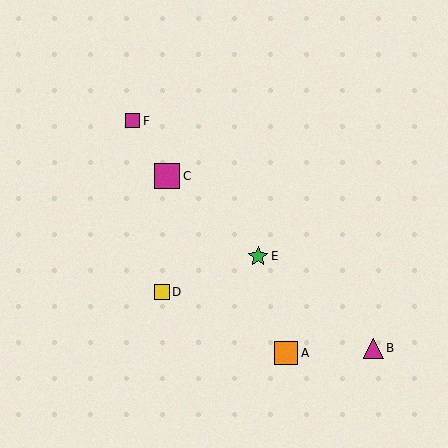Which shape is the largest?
The magenta square (labeled C) is the largest.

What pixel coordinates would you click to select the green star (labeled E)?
Click at (258, 256) to select the green star E.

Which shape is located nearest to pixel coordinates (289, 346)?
The orange square (labeled A) at (286, 353) is nearest to that location.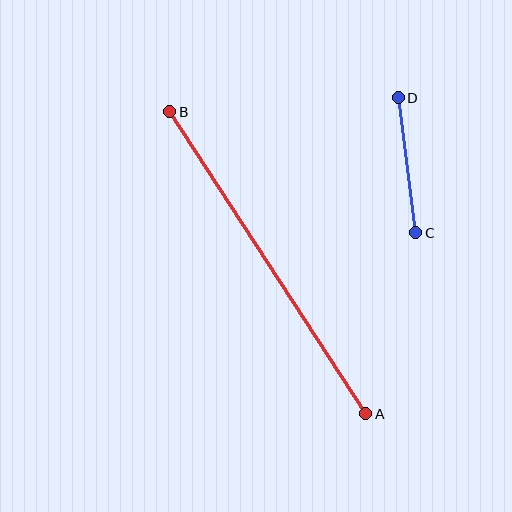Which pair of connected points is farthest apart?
Points A and B are farthest apart.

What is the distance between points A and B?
The distance is approximately 360 pixels.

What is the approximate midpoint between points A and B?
The midpoint is at approximately (268, 263) pixels.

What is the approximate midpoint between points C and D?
The midpoint is at approximately (407, 165) pixels.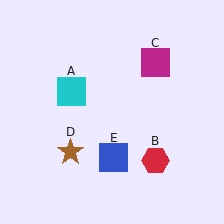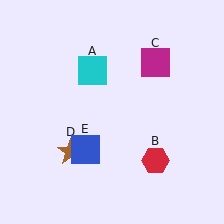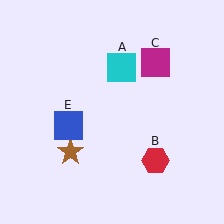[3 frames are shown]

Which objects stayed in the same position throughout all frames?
Red hexagon (object B) and magenta square (object C) and brown star (object D) remained stationary.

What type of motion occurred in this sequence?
The cyan square (object A), blue square (object E) rotated clockwise around the center of the scene.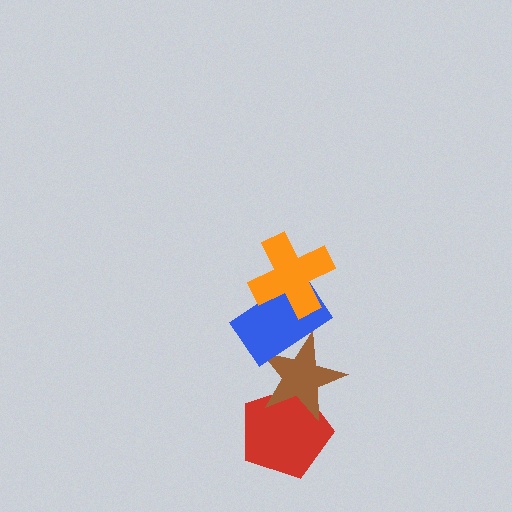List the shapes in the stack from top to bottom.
From top to bottom: the orange cross, the blue rectangle, the brown star, the red pentagon.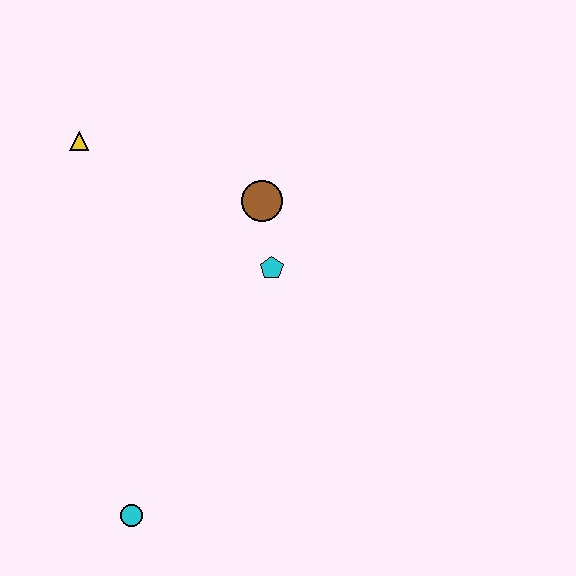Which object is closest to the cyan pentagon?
The brown circle is closest to the cyan pentagon.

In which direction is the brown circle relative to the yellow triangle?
The brown circle is to the right of the yellow triangle.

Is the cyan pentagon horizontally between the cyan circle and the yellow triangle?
No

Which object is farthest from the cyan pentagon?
The cyan circle is farthest from the cyan pentagon.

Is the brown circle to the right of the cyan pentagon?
No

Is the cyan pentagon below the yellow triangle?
Yes